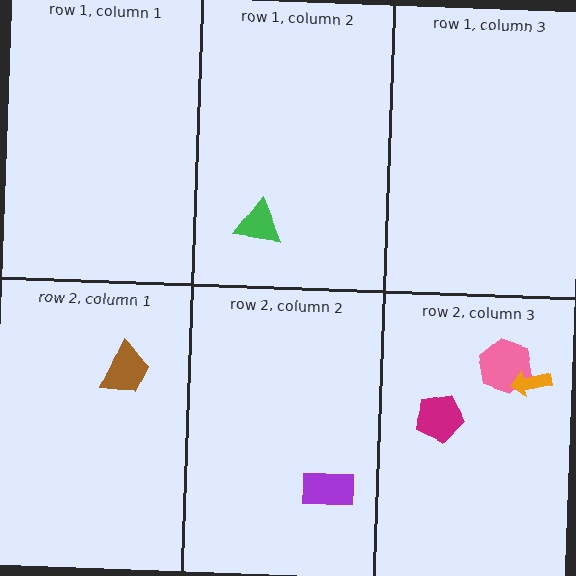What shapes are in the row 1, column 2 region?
The green triangle.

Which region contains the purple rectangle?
The row 2, column 2 region.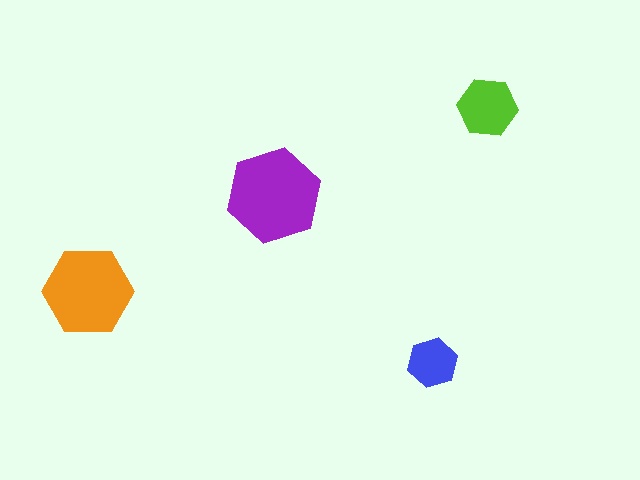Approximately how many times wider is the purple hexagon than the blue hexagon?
About 2 times wider.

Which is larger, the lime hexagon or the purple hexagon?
The purple one.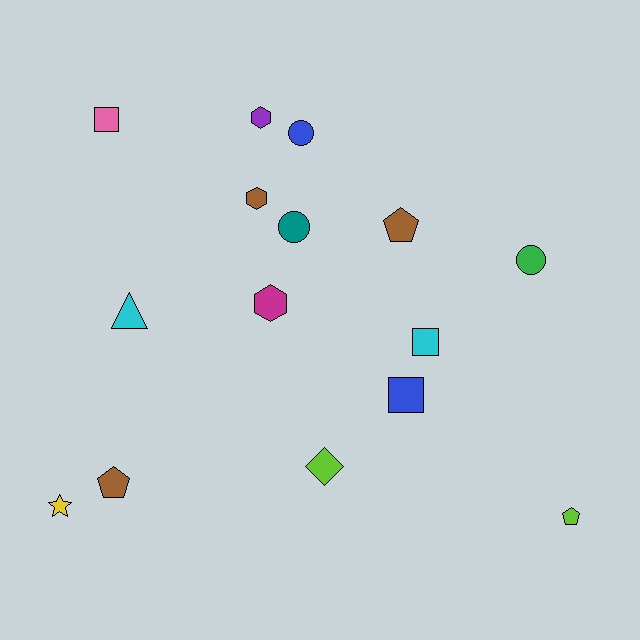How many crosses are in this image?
There are no crosses.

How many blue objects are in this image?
There are 2 blue objects.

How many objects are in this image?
There are 15 objects.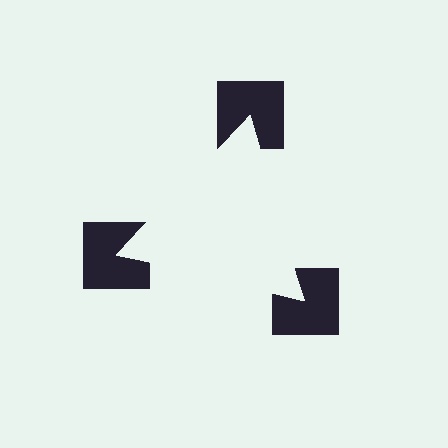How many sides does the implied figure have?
3 sides.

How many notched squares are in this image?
There are 3 — one at each vertex of the illusory triangle.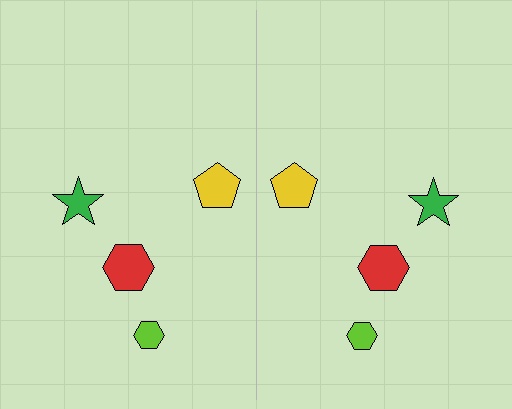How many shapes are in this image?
There are 8 shapes in this image.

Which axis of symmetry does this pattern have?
The pattern has a vertical axis of symmetry running through the center of the image.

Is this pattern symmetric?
Yes, this pattern has bilateral (reflection) symmetry.